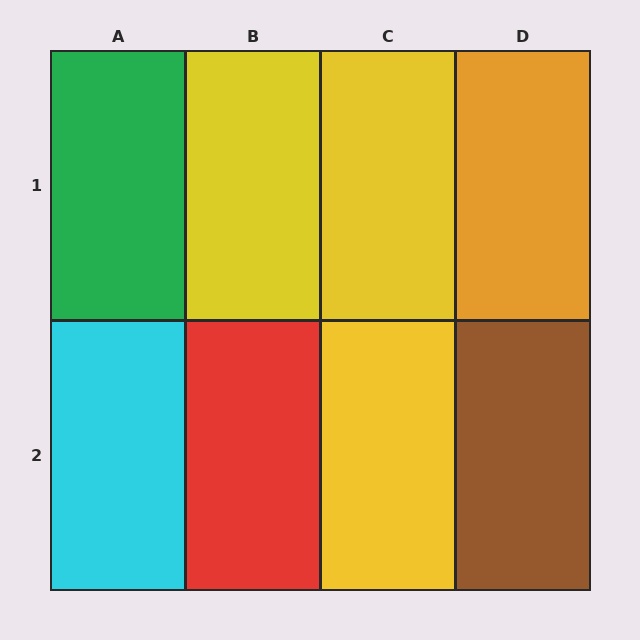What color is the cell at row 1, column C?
Yellow.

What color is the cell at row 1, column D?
Orange.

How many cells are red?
1 cell is red.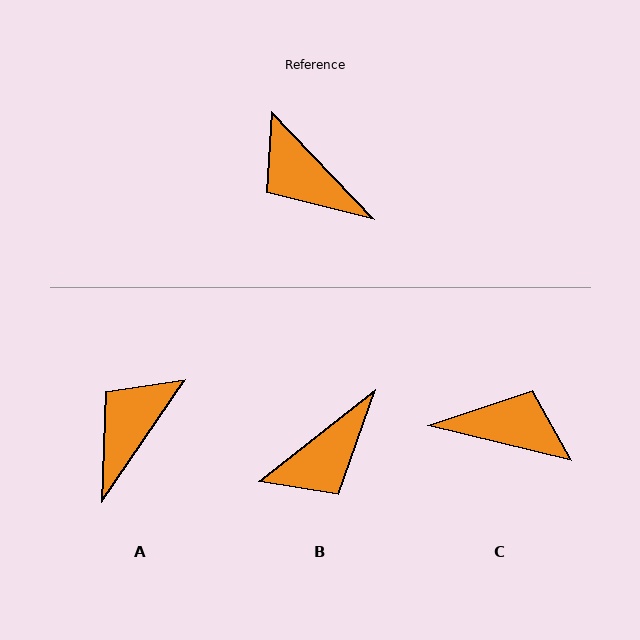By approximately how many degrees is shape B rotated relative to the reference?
Approximately 85 degrees counter-clockwise.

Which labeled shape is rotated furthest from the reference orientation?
C, about 147 degrees away.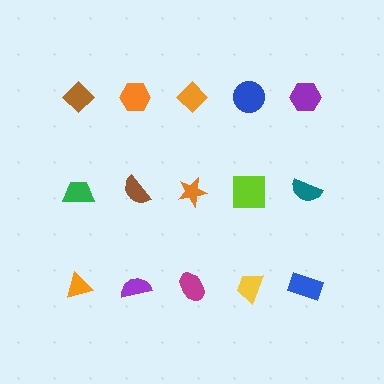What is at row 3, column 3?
A magenta ellipse.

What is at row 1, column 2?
An orange hexagon.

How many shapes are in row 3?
5 shapes.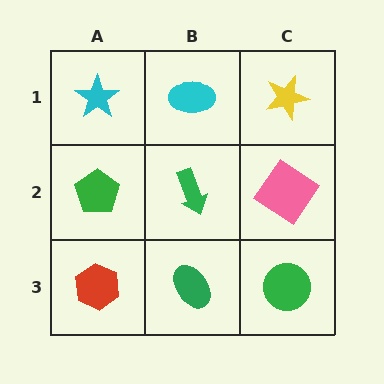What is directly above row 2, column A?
A cyan star.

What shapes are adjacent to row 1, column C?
A pink diamond (row 2, column C), a cyan ellipse (row 1, column B).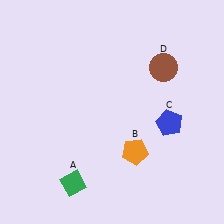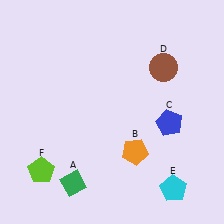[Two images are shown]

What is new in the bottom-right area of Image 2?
A cyan pentagon (E) was added in the bottom-right area of Image 2.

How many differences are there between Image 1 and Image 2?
There are 2 differences between the two images.